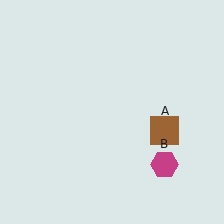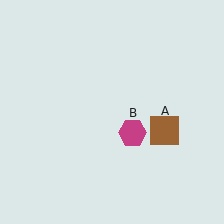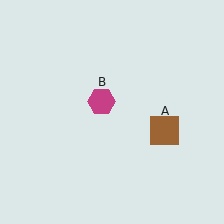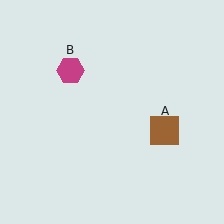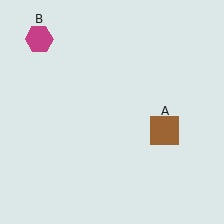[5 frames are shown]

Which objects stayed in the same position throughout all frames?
Brown square (object A) remained stationary.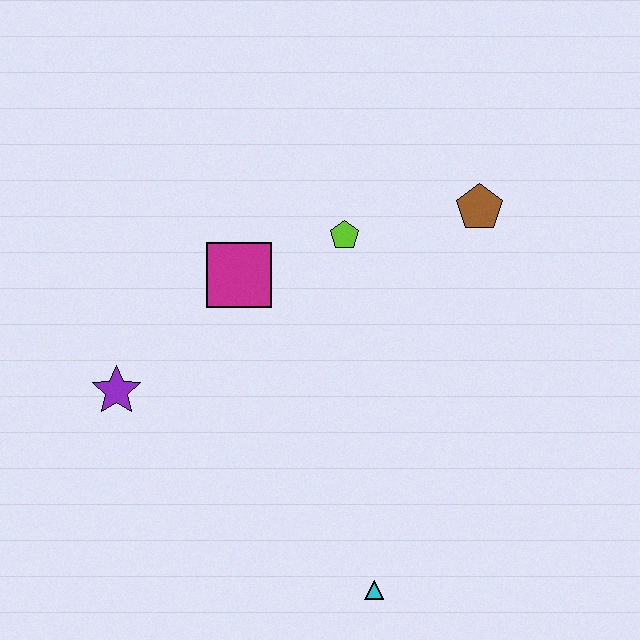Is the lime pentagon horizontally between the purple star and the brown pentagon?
Yes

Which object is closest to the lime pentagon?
The magenta square is closest to the lime pentagon.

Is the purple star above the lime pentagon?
No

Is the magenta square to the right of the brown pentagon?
No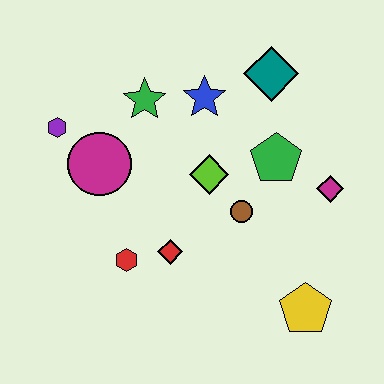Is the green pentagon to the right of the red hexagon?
Yes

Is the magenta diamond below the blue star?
Yes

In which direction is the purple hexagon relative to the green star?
The purple hexagon is to the left of the green star.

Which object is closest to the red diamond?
The red hexagon is closest to the red diamond.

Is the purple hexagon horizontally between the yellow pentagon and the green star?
No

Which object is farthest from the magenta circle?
The yellow pentagon is farthest from the magenta circle.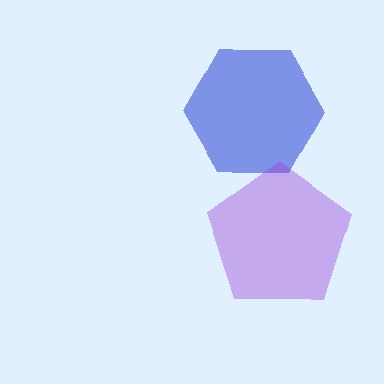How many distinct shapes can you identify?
There are 2 distinct shapes: a blue hexagon, a purple pentagon.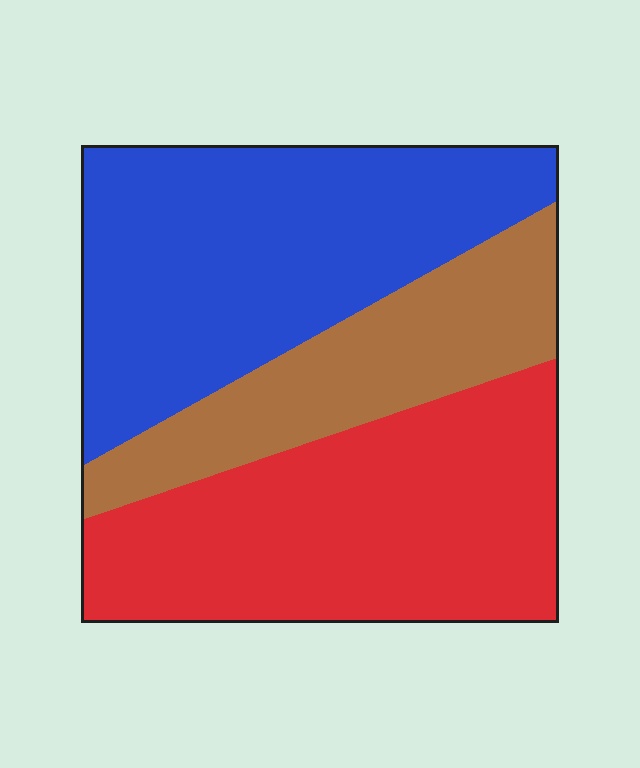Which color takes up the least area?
Brown, at roughly 20%.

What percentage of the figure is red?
Red covers about 40% of the figure.